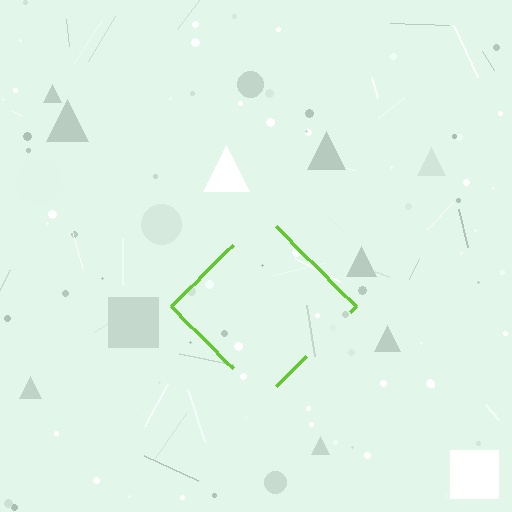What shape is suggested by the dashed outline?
The dashed outline suggests a diamond.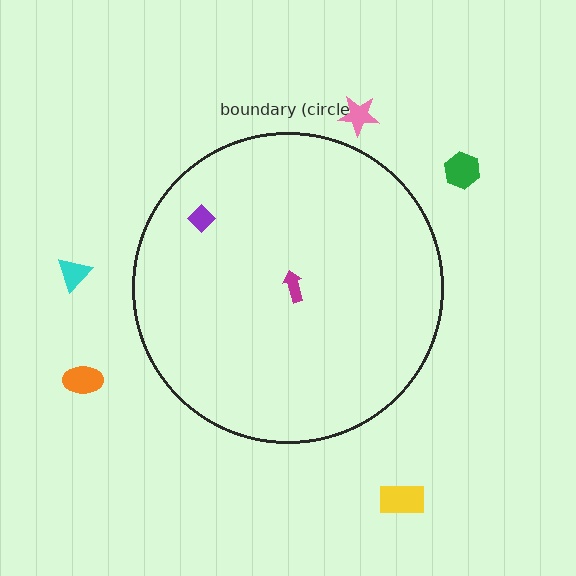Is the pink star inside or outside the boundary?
Outside.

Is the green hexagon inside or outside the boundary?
Outside.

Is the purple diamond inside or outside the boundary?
Inside.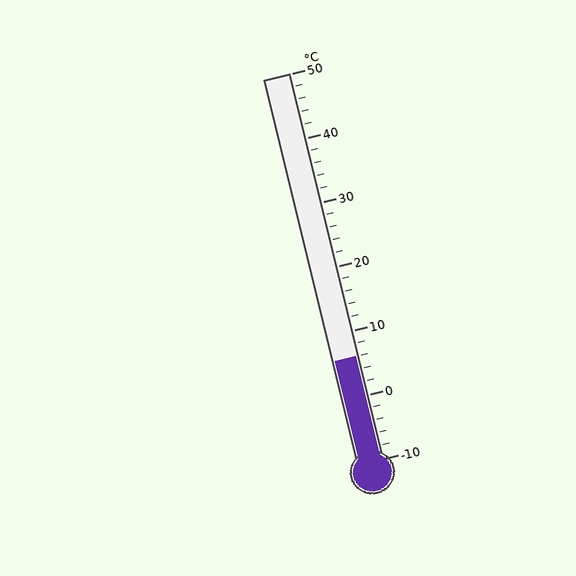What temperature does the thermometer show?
The thermometer shows approximately 6°C.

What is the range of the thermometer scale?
The thermometer scale ranges from -10°C to 50°C.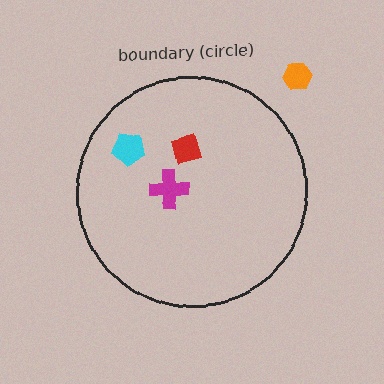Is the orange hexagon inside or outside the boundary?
Outside.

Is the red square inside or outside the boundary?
Inside.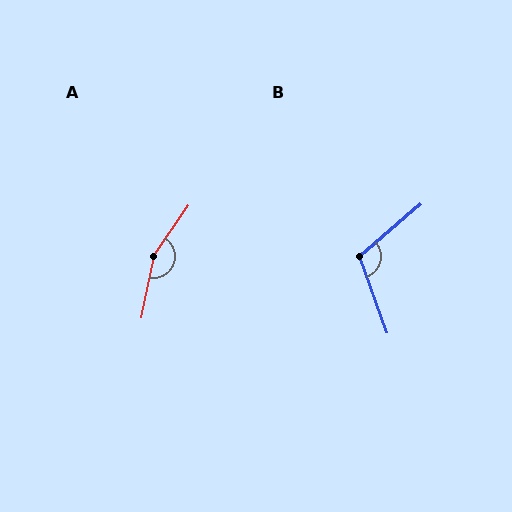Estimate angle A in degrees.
Approximately 157 degrees.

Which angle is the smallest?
B, at approximately 111 degrees.